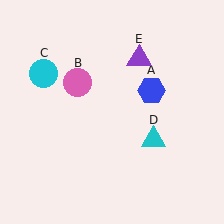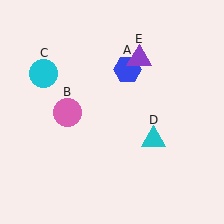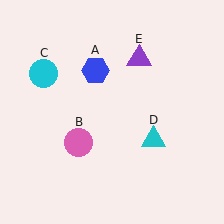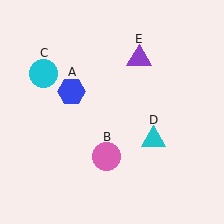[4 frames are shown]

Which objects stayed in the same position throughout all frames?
Cyan circle (object C) and cyan triangle (object D) and purple triangle (object E) remained stationary.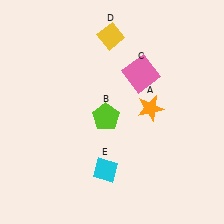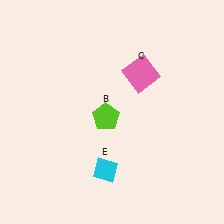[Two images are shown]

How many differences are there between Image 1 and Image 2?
There are 2 differences between the two images.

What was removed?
The orange star (A), the yellow diamond (D) were removed in Image 2.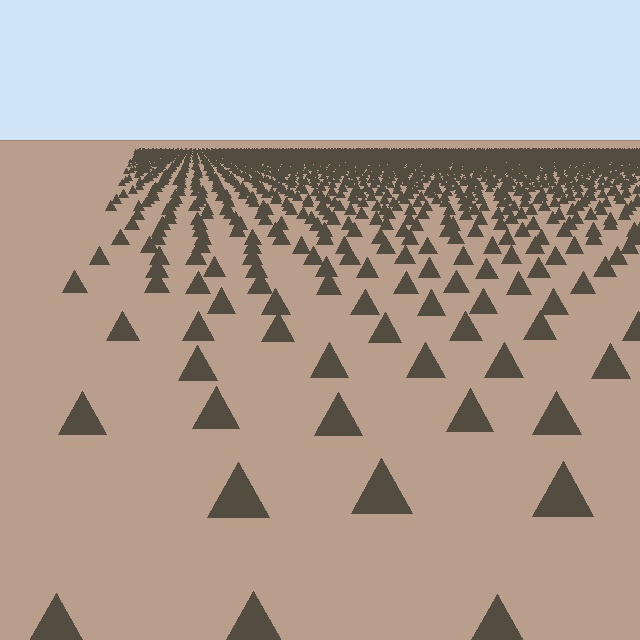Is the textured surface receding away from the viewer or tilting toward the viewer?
The surface is receding away from the viewer. Texture elements get smaller and denser toward the top.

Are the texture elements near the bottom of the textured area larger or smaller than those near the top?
Larger. Near the bottom, elements are closer to the viewer and appear at a bigger on-screen size.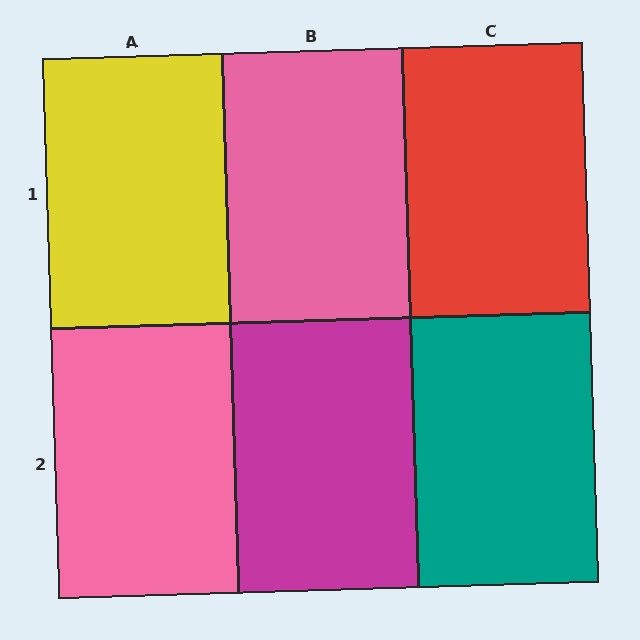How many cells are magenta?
1 cell is magenta.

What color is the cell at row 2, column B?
Magenta.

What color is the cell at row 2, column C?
Teal.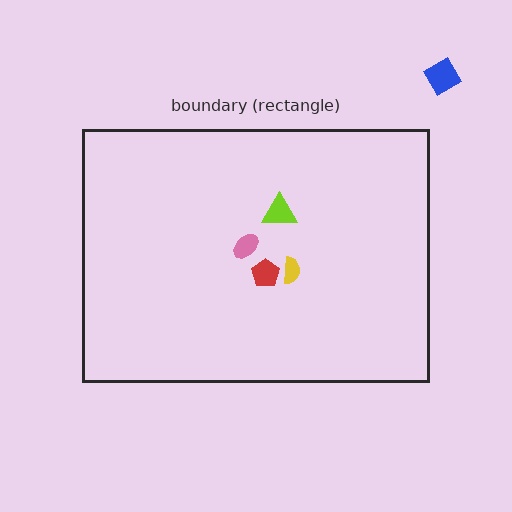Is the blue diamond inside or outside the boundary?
Outside.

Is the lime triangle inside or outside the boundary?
Inside.